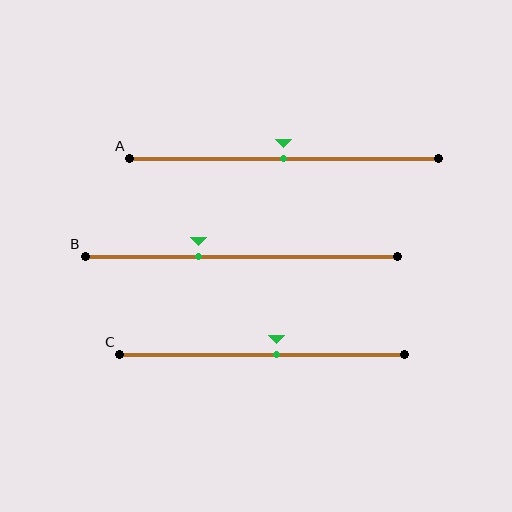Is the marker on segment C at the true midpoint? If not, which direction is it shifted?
No, the marker on segment C is shifted to the right by about 5% of the segment length.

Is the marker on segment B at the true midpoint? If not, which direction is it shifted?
No, the marker on segment B is shifted to the left by about 14% of the segment length.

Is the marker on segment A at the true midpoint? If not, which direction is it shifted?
Yes, the marker on segment A is at the true midpoint.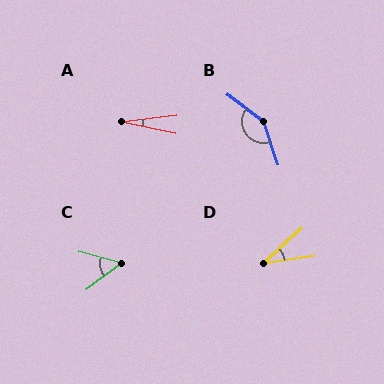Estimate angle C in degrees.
Approximately 52 degrees.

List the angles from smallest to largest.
A (19°), D (34°), C (52°), B (146°).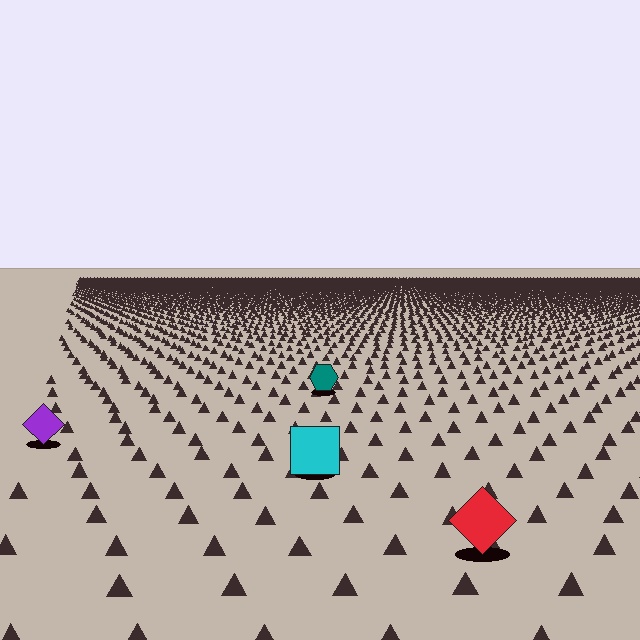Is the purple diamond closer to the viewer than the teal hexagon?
Yes. The purple diamond is closer — you can tell from the texture gradient: the ground texture is coarser near it.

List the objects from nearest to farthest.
From nearest to farthest: the red diamond, the cyan square, the purple diamond, the teal hexagon.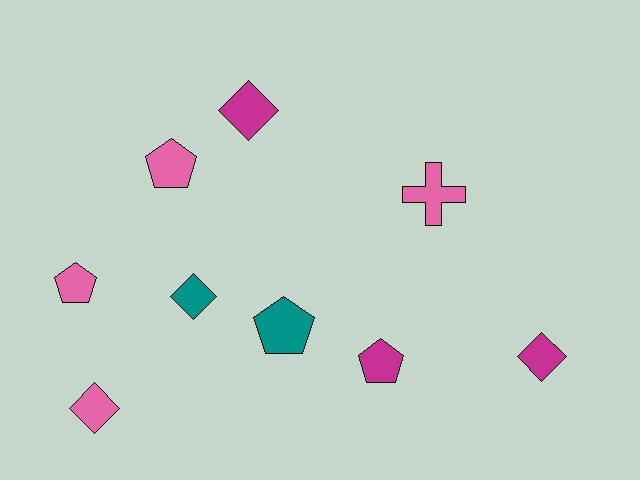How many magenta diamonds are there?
There are 2 magenta diamonds.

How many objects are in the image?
There are 9 objects.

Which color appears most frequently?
Pink, with 4 objects.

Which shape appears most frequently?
Pentagon, with 4 objects.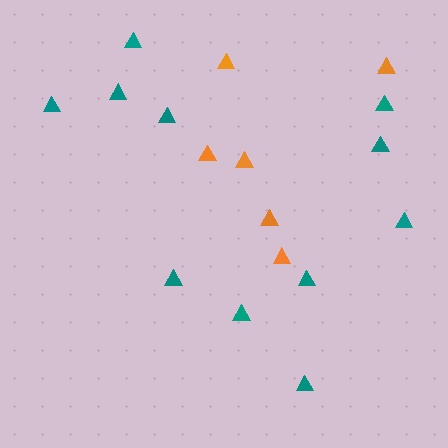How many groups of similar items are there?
There are 2 groups: one group of orange triangles (6) and one group of teal triangles (11).